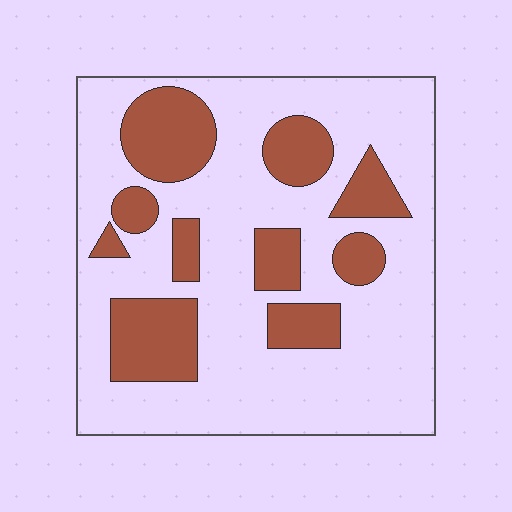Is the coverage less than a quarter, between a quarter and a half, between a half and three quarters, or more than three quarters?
Between a quarter and a half.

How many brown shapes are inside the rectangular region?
10.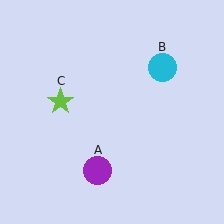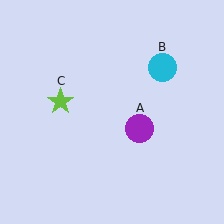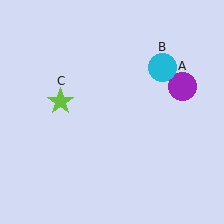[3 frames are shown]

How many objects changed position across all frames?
1 object changed position: purple circle (object A).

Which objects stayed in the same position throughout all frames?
Cyan circle (object B) and lime star (object C) remained stationary.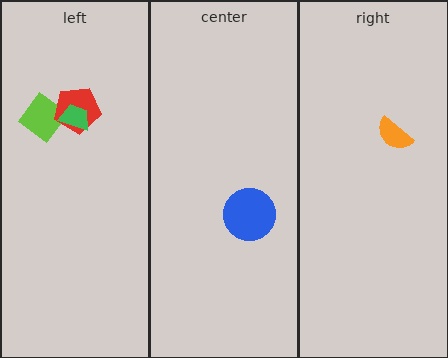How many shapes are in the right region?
1.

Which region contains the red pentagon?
The left region.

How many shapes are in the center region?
1.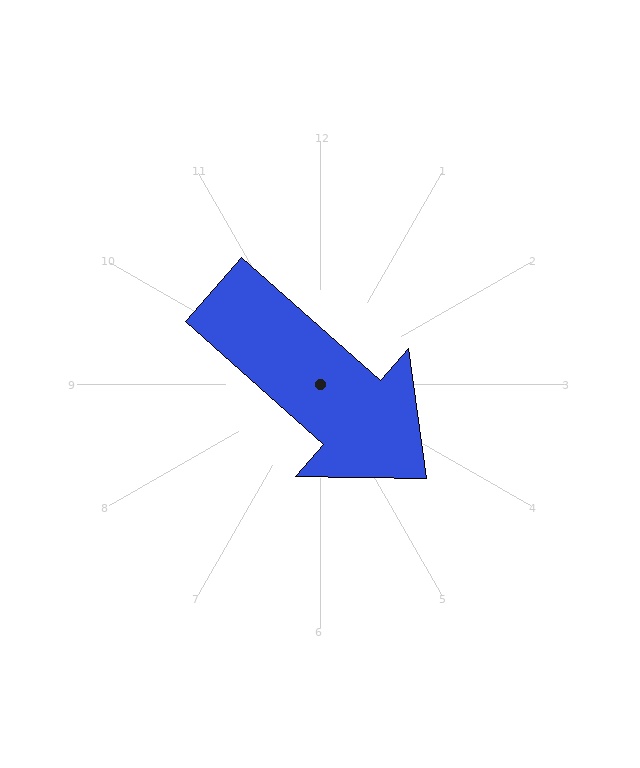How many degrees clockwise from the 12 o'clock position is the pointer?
Approximately 132 degrees.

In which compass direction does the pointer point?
Southeast.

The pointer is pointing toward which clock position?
Roughly 4 o'clock.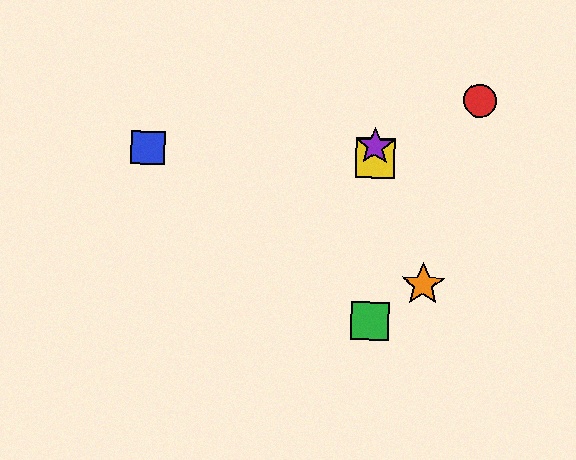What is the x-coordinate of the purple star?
The purple star is at x≈375.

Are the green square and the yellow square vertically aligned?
Yes, both are at x≈370.